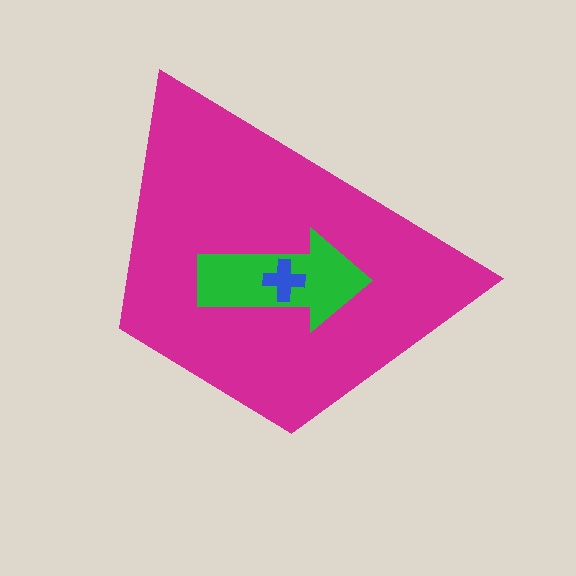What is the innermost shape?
The blue cross.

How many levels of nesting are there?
3.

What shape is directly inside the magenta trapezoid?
The green arrow.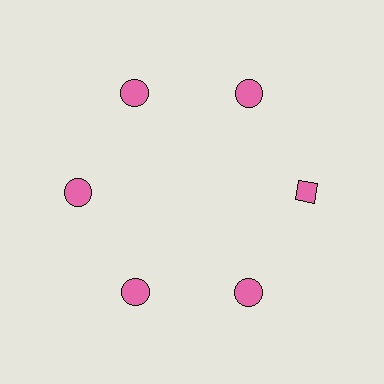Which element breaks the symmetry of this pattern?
The pink diamond at roughly the 3 o'clock position breaks the symmetry. All other shapes are pink circles.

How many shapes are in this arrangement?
There are 6 shapes arranged in a ring pattern.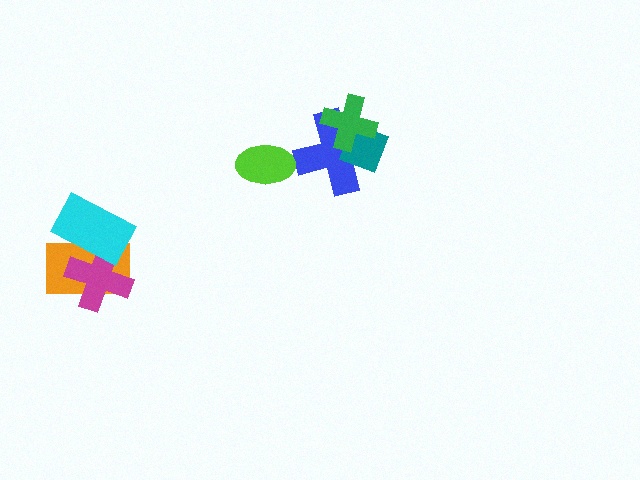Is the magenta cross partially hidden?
Yes, it is partially covered by another shape.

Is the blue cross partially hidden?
Yes, it is partially covered by another shape.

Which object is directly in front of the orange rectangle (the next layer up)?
The magenta cross is directly in front of the orange rectangle.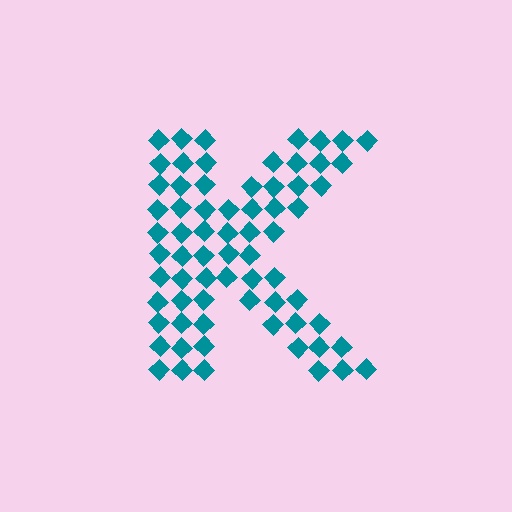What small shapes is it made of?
It is made of small diamonds.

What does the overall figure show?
The overall figure shows the letter K.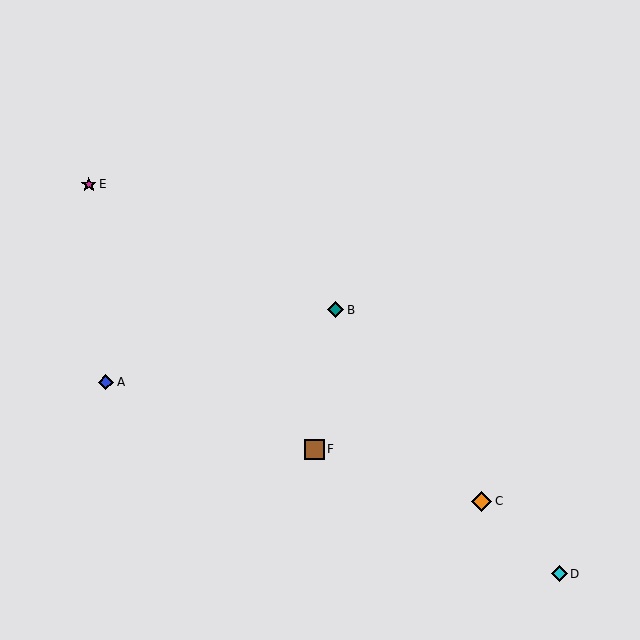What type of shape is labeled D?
Shape D is a cyan diamond.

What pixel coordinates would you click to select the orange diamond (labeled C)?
Click at (482, 501) to select the orange diamond C.